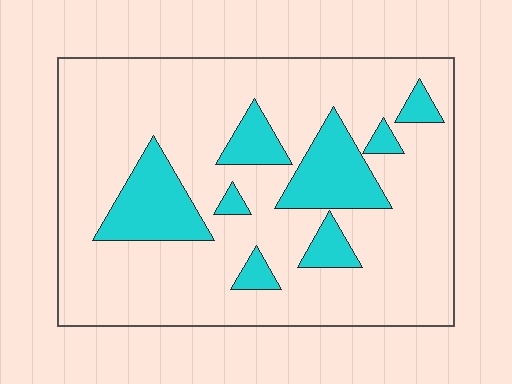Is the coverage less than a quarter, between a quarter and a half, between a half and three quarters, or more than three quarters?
Less than a quarter.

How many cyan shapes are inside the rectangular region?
8.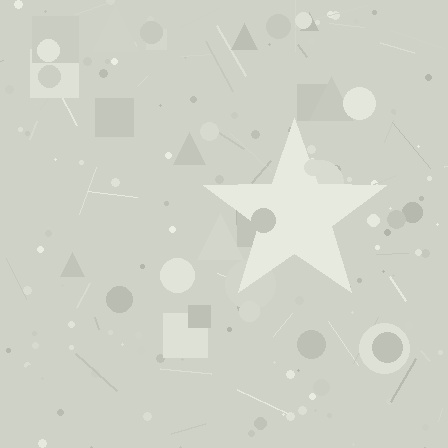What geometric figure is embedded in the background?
A star is embedded in the background.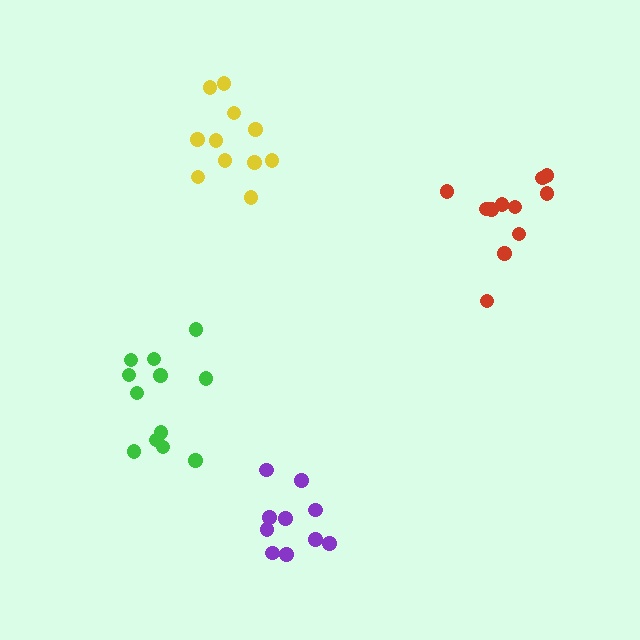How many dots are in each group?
Group 1: 12 dots, Group 2: 11 dots, Group 3: 10 dots, Group 4: 11 dots (44 total).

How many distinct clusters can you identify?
There are 4 distinct clusters.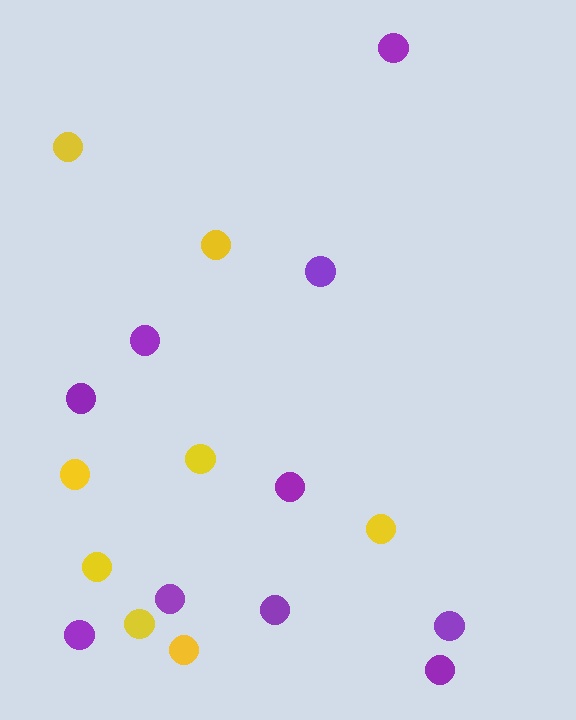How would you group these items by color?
There are 2 groups: one group of yellow circles (8) and one group of purple circles (10).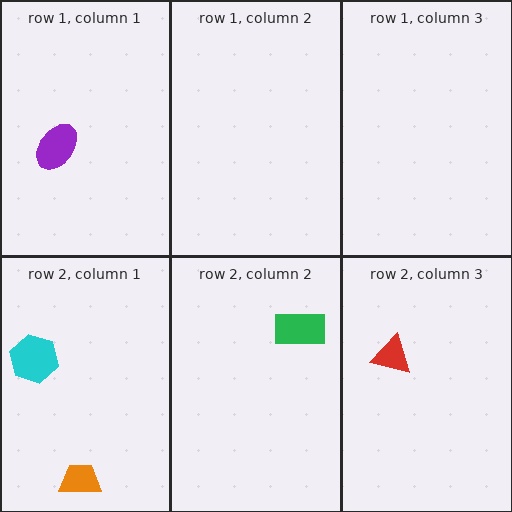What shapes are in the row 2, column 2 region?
The green rectangle.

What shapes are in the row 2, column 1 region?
The orange trapezoid, the cyan hexagon.